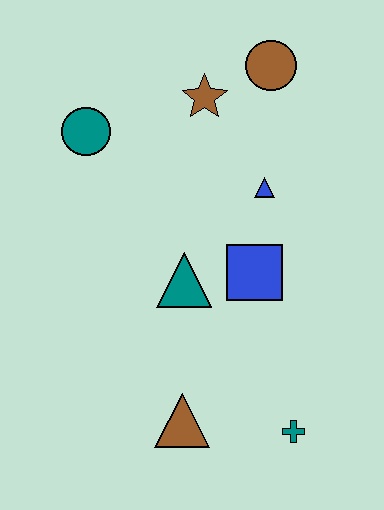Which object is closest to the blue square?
The teal triangle is closest to the blue square.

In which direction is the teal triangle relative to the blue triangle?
The teal triangle is below the blue triangle.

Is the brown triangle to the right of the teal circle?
Yes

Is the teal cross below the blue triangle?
Yes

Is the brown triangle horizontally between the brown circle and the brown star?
No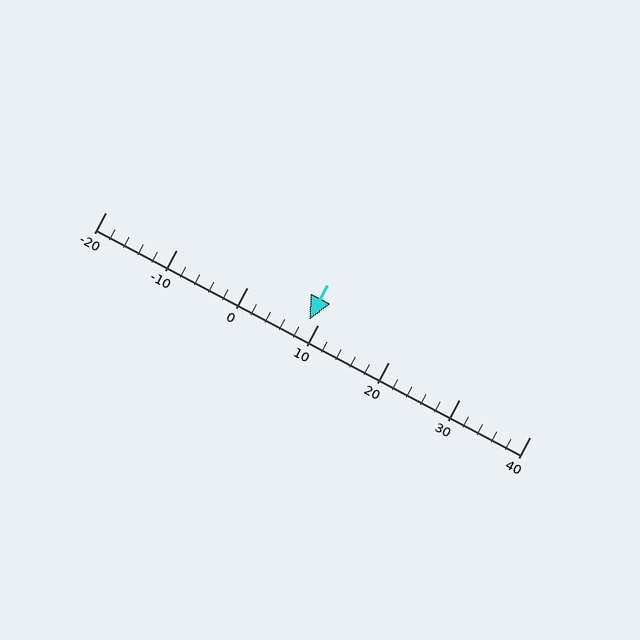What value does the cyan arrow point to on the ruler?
The cyan arrow points to approximately 9.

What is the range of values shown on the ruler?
The ruler shows values from -20 to 40.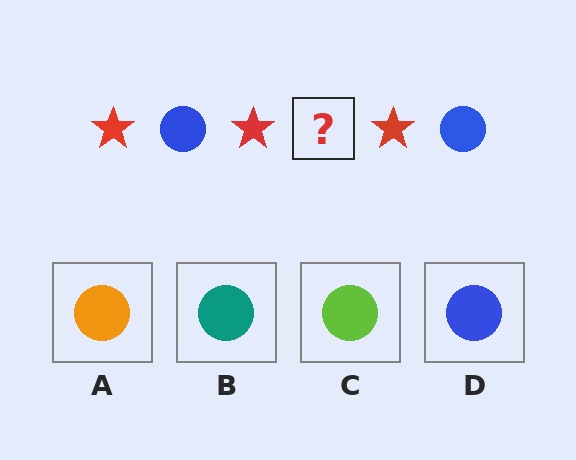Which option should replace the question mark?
Option D.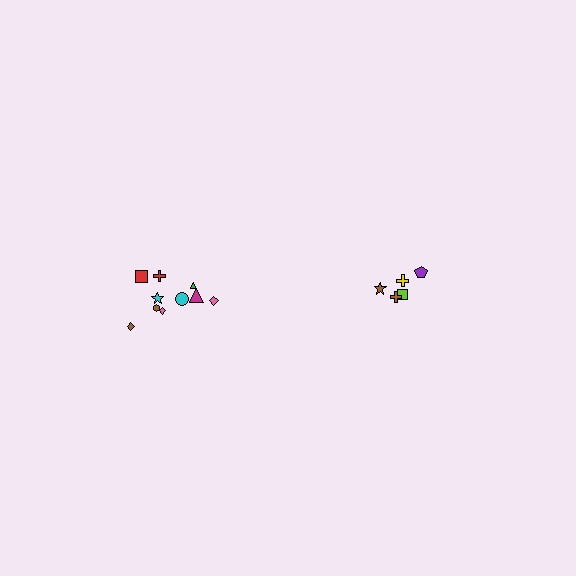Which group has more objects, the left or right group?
The left group.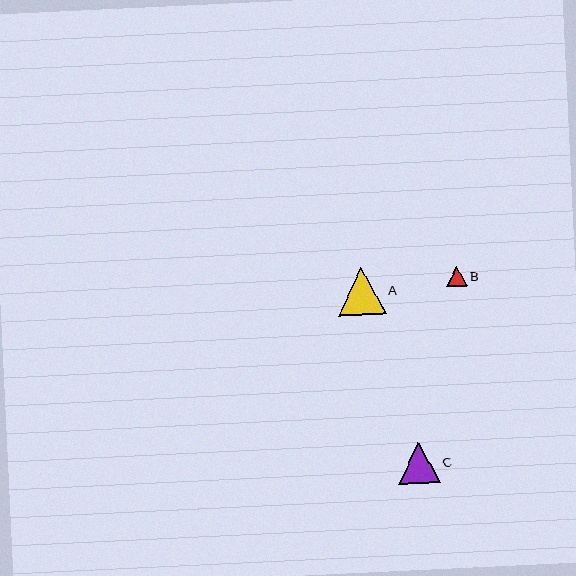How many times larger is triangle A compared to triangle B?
Triangle A is approximately 2.3 times the size of triangle B.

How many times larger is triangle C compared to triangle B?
Triangle C is approximately 2.1 times the size of triangle B.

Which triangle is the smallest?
Triangle B is the smallest with a size of approximately 20 pixels.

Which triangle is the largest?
Triangle A is the largest with a size of approximately 47 pixels.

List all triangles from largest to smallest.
From largest to smallest: A, C, B.